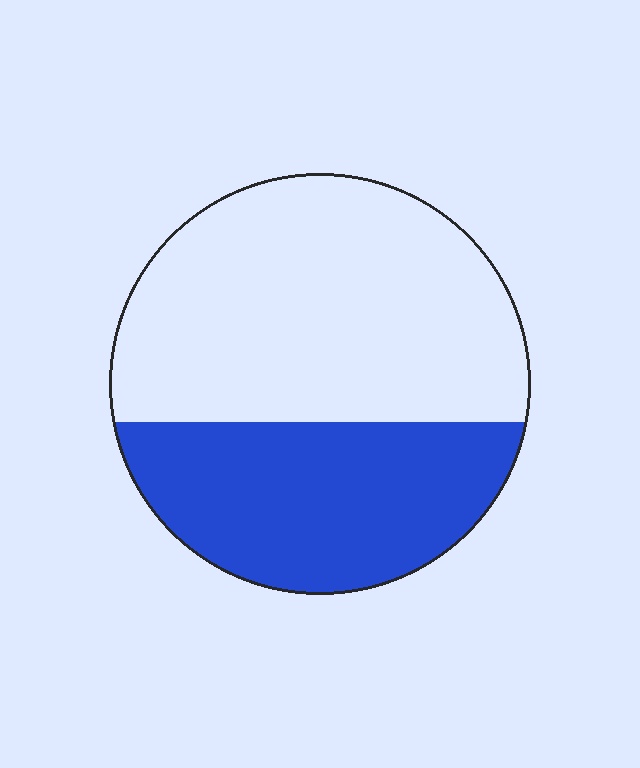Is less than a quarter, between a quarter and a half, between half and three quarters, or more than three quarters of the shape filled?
Between a quarter and a half.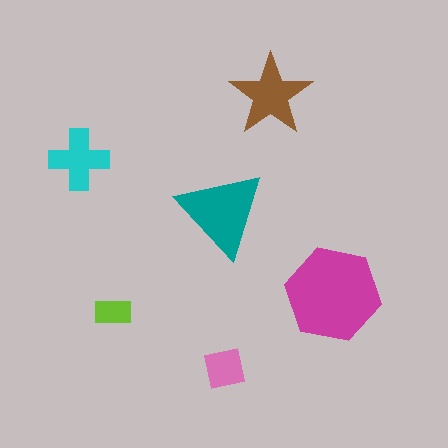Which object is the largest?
The magenta hexagon.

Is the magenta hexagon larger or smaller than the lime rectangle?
Larger.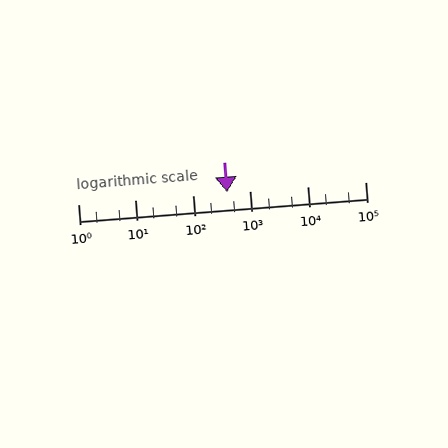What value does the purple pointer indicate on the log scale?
The pointer indicates approximately 390.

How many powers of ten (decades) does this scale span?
The scale spans 5 decades, from 1 to 100000.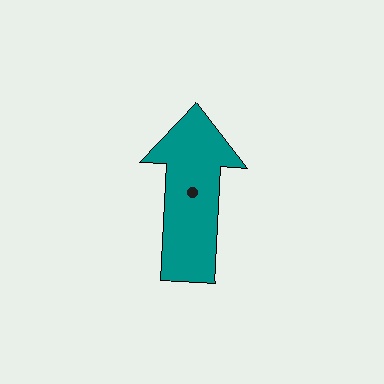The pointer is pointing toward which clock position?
Roughly 12 o'clock.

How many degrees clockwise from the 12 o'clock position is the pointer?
Approximately 3 degrees.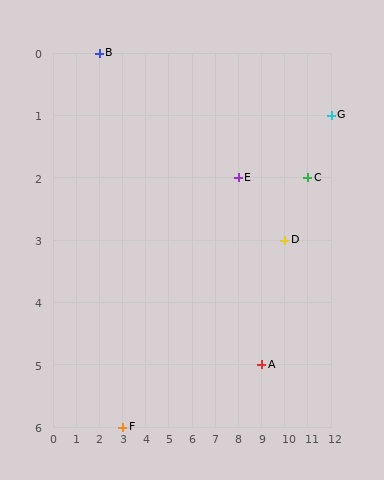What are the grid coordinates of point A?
Point A is at grid coordinates (9, 5).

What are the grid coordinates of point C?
Point C is at grid coordinates (11, 2).